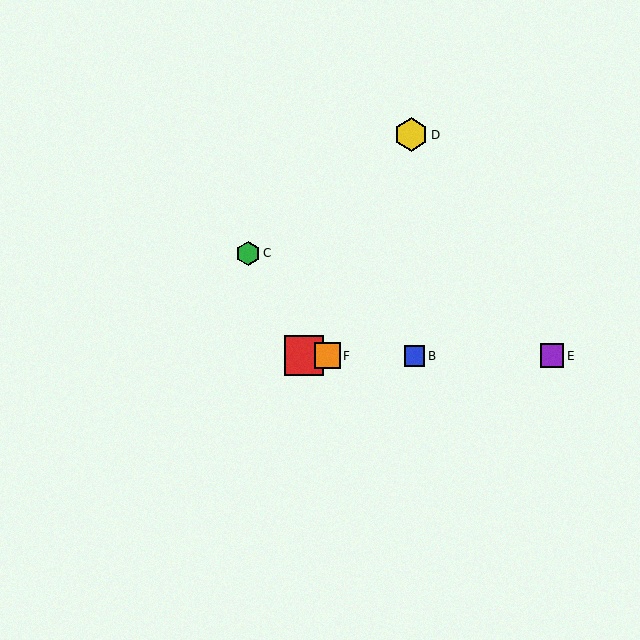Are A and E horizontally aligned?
Yes, both are at y≈356.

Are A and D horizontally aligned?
No, A is at y≈356 and D is at y≈134.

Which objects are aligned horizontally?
Objects A, B, E, F are aligned horizontally.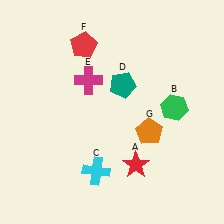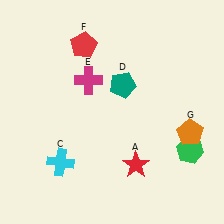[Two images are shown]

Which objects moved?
The objects that moved are: the green hexagon (B), the cyan cross (C), the orange pentagon (G).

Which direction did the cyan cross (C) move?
The cyan cross (C) moved left.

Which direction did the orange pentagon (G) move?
The orange pentagon (G) moved right.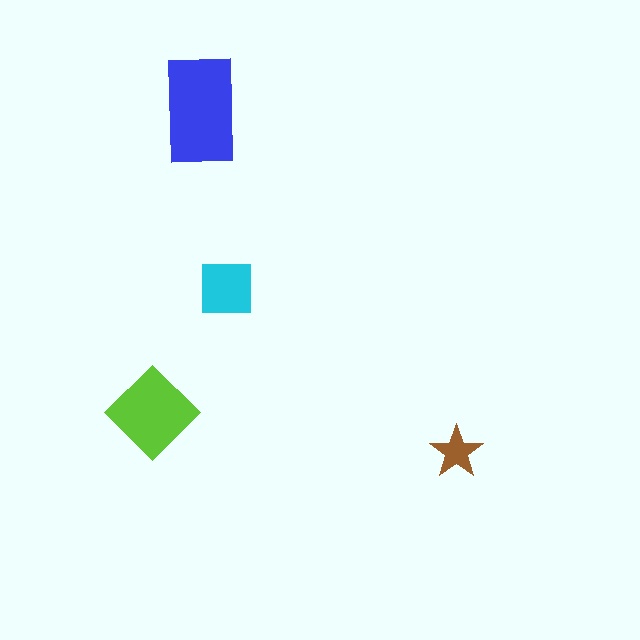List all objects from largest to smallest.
The blue rectangle, the lime diamond, the cyan square, the brown star.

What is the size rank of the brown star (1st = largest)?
4th.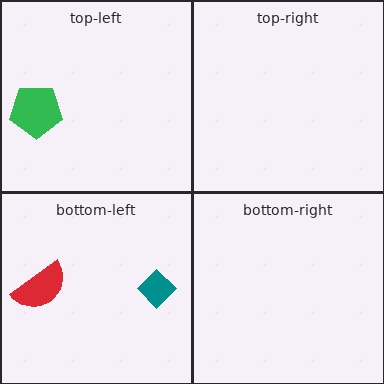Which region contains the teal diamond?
The bottom-left region.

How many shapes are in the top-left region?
1.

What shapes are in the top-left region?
The green pentagon.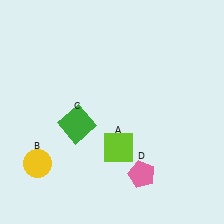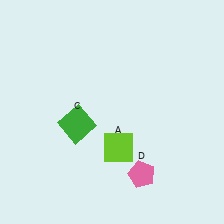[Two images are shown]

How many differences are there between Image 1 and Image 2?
There is 1 difference between the two images.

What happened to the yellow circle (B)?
The yellow circle (B) was removed in Image 2. It was in the bottom-left area of Image 1.